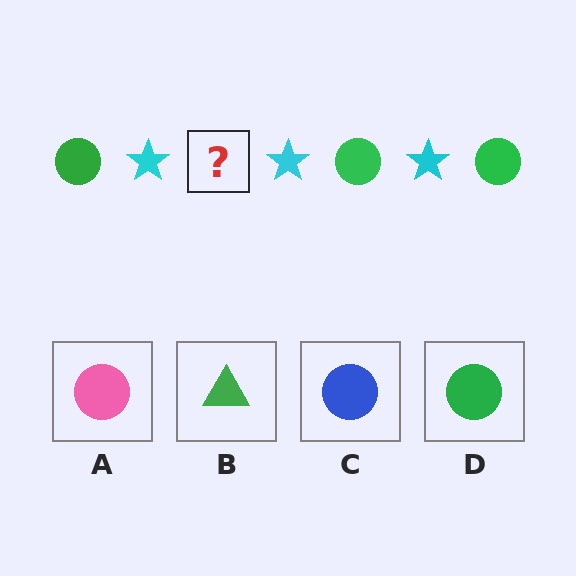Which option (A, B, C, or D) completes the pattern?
D.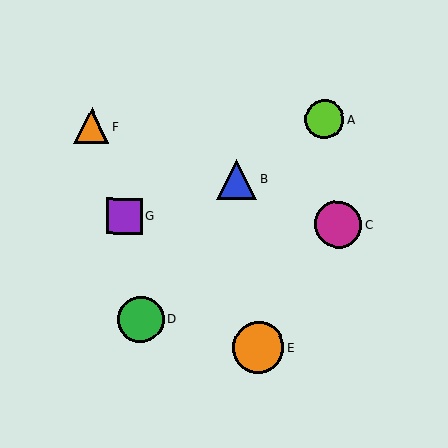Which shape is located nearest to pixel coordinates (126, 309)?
The green circle (labeled D) at (140, 319) is nearest to that location.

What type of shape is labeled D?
Shape D is a green circle.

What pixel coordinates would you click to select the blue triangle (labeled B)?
Click at (237, 179) to select the blue triangle B.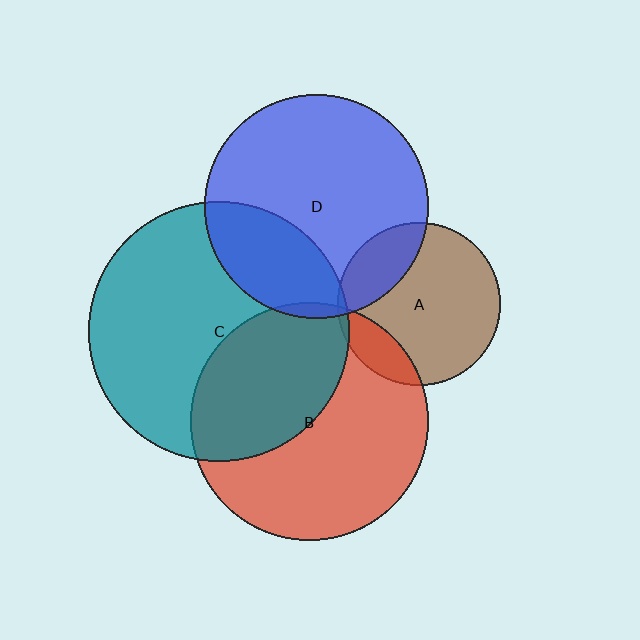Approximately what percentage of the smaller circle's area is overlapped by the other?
Approximately 5%.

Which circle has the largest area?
Circle C (teal).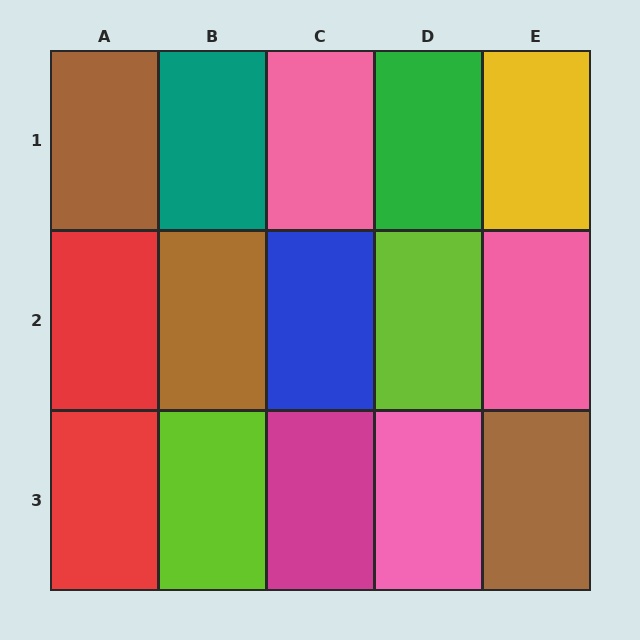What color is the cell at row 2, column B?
Brown.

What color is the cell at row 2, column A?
Red.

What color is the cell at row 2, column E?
Pink.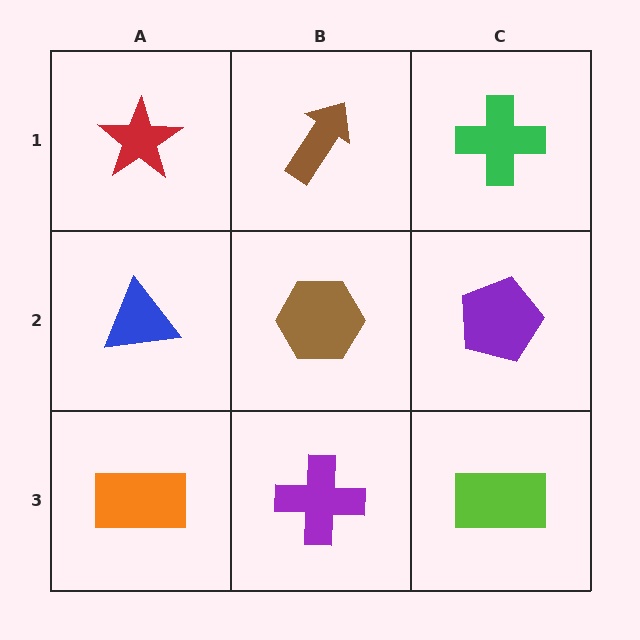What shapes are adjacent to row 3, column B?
A brown hexagon (row 2, column B), an orange rectangle (row 3, column A), a lime rectangle (row 3, column C).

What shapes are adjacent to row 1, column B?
A brown hexagon (row 2, column B), a red star (row 1, column A), a green cross (row 1, column C).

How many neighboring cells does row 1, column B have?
3.